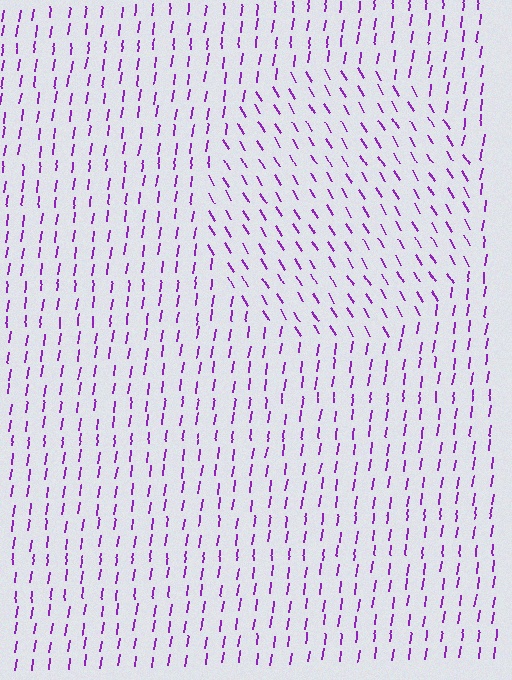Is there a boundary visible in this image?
Yes, there is a texture boundary formed by a change in line orientation.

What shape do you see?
I see a circle.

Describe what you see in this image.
The image is filled with small purple line segments. A circle region in the image has lines oriented differently from the surrounding lines, creating a visible texture boundary.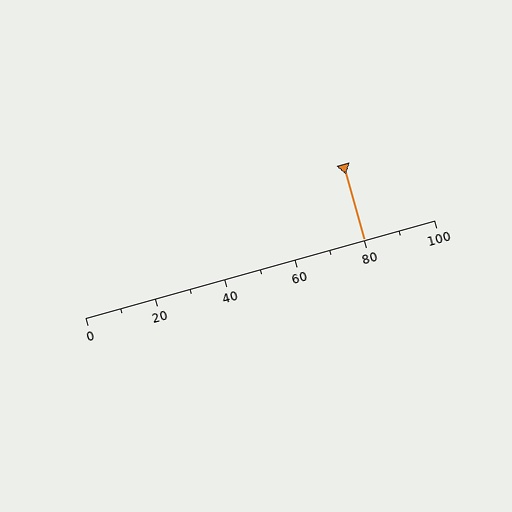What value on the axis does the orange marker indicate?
The marker indicates approximately 80.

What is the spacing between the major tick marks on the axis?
The major ticks are spaced 20 apart.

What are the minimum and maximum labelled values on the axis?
The axis runs from 0 to 100.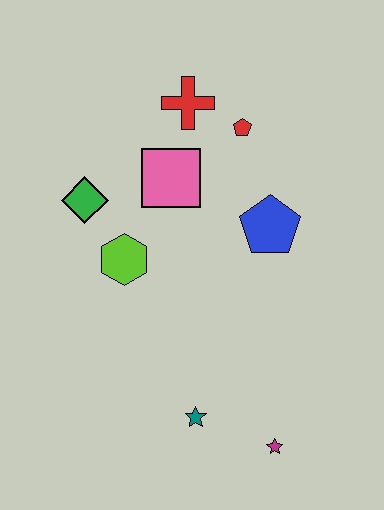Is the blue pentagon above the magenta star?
Yes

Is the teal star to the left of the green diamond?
No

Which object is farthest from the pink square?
The magenta star is farthest from the pink square.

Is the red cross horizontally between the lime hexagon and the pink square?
No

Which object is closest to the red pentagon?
The red cross is closest to the red pentagon.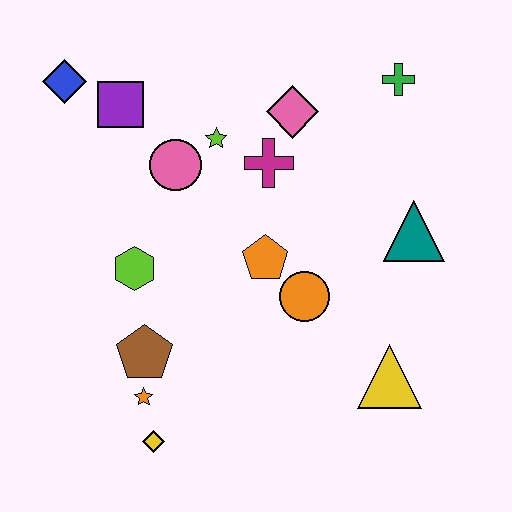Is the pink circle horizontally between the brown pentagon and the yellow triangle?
Yes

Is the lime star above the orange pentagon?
Yes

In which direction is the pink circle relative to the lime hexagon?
The pink circle is above the lime hexagon.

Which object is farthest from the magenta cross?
The yellow diamond is farthest from the magenta cross.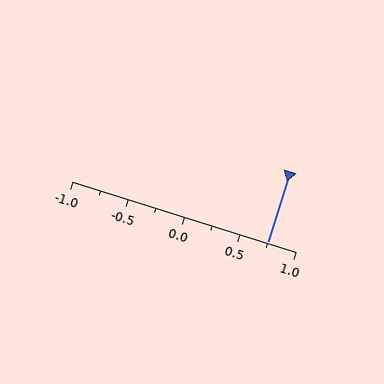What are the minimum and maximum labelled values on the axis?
The axis runs from -1.0 to 1.0.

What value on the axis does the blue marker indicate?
The marker indicates approximately 0.75.